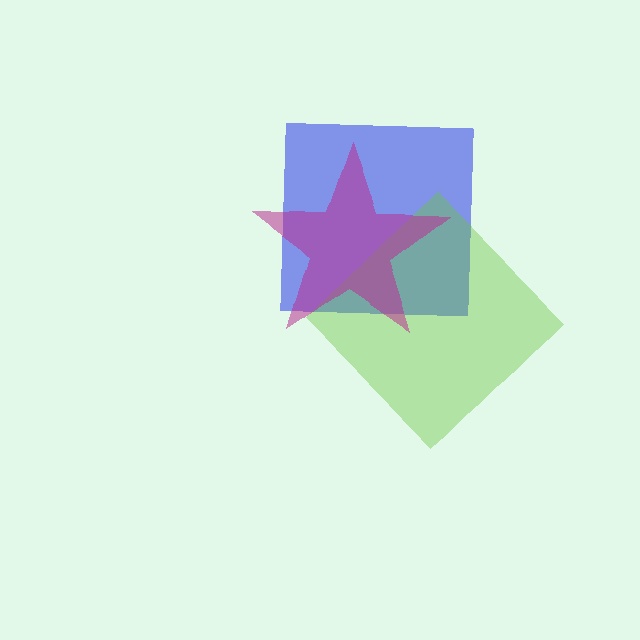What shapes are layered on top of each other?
The layered shapes are: a blue square, a lime diamond, a magenta star.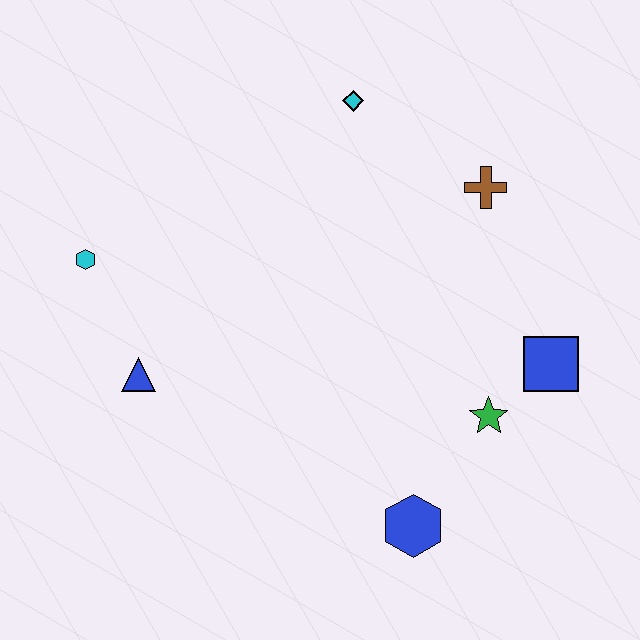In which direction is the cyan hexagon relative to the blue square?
The cyan hexagon is to the left of the blue square.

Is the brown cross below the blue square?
No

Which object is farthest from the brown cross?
The cyan hexagon is farthest from the brown cross.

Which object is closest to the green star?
The blue square is closest to the green star.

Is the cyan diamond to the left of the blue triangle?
No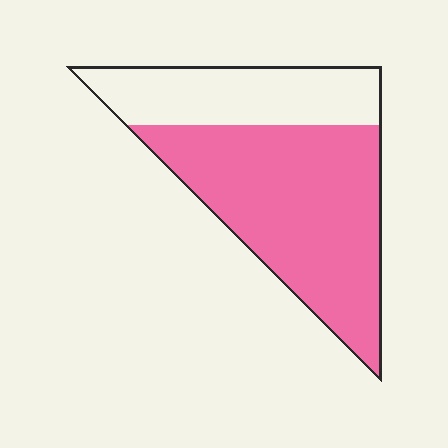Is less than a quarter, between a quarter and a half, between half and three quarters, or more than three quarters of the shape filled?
Between half and three quarters.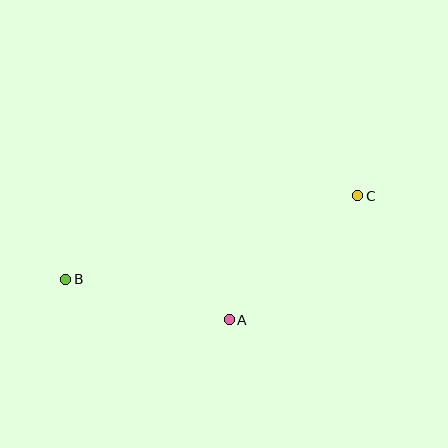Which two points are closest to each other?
Points A and B are closest to each other.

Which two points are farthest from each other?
Points B and C are farthest from each other.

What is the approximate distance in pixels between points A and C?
The distance between A and C is approximately 179 pixels.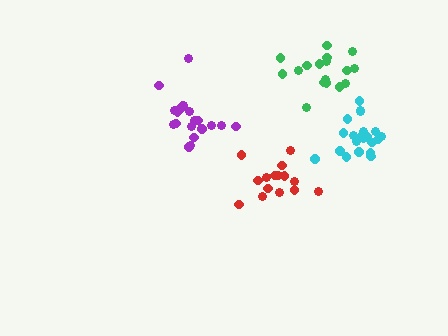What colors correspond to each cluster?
The clusters are colored: green, purple, red, cyan.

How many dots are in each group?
Group 1: 17 dots, Group 2: 21 dots, Group 3: 15 dots, Group 4: 21 dots (74 total).